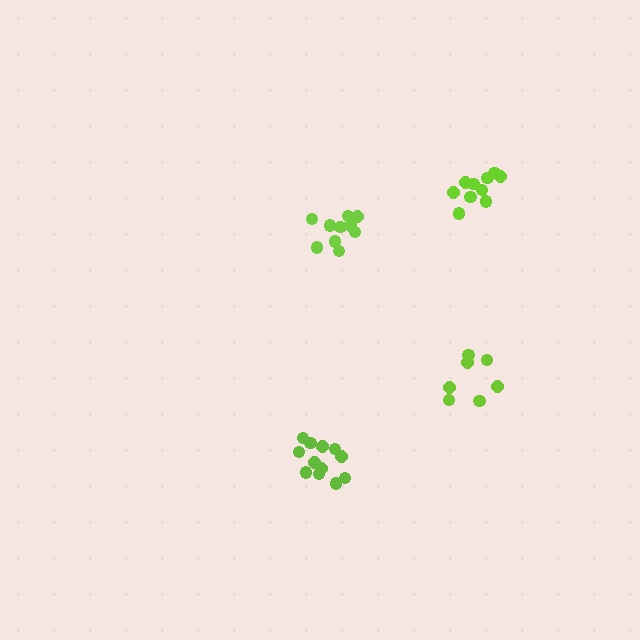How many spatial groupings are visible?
There are 4 spatial groupings.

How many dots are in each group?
Group 1: 12 dots, Group 2: 7 dots, Group 3: 10 dots, Group 4: 10 dots (39 total).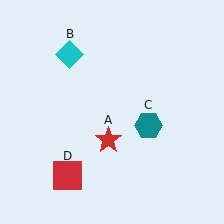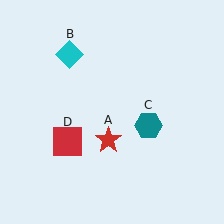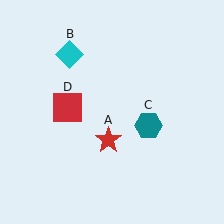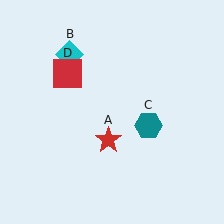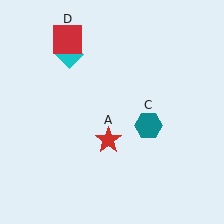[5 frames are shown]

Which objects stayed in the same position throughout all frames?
Red star (object A) and cyan diamond (object B) and teal hexagon (object C) remained stationary.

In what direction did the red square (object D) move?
The red square (object D) moved up.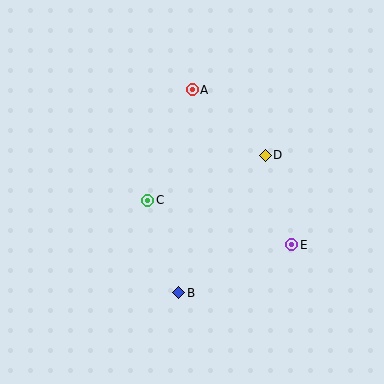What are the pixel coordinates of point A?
Point A is at (192, 90).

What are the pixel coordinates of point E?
Point E is at (292, 245).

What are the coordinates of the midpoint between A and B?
The midpoint between A and B is at (186, 191).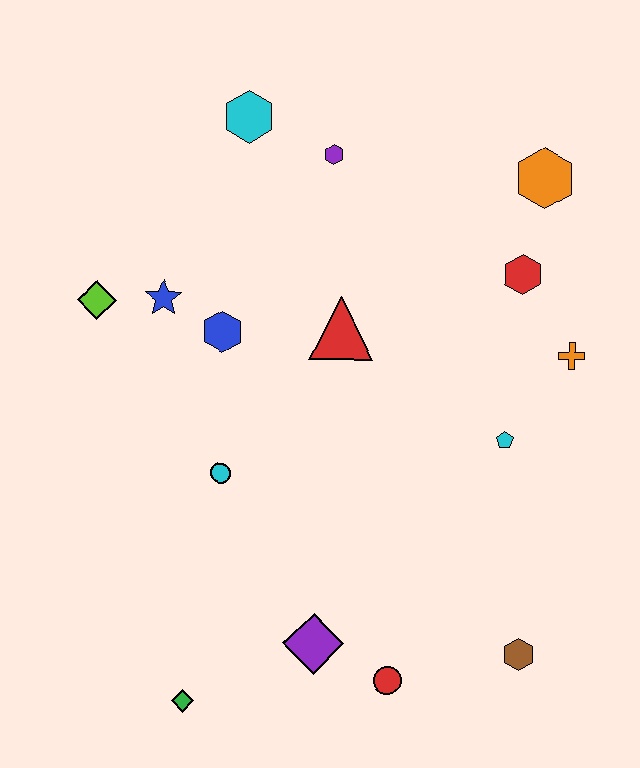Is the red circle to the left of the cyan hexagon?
No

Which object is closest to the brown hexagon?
The red circle is closest to the brown hexagon.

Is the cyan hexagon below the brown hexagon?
No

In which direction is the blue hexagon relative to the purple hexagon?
The blue hexagon is below the purple hexagon.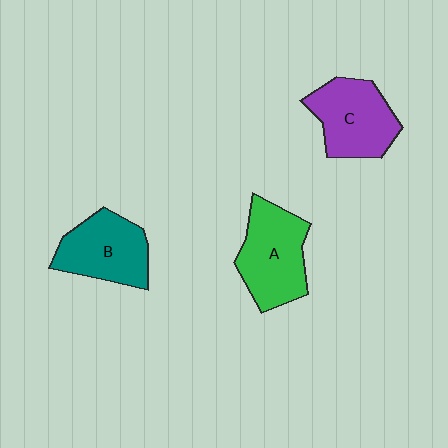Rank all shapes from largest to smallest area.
From largest to smallest: A (green), C (purple), B (teal).